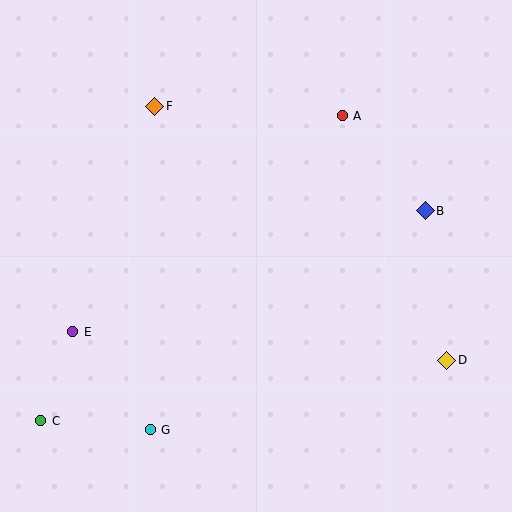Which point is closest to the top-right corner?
Point A is closest to the top-right corner.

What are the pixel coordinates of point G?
Point G is at (150, 430).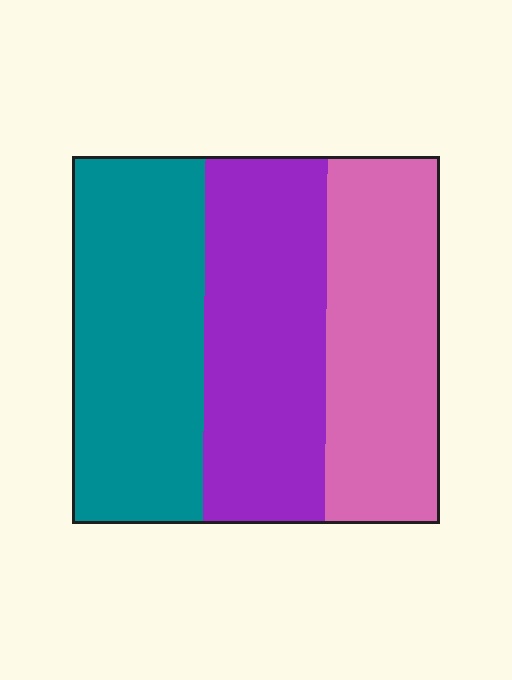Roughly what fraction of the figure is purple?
Purple covers about 35% of the figure.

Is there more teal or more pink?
Teal.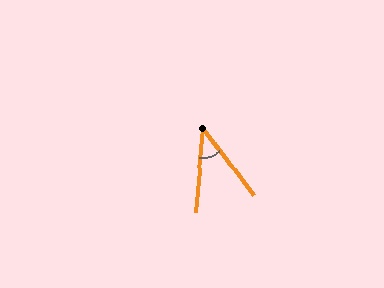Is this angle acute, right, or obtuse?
It is acute.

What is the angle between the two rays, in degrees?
Approximately 42 degrees.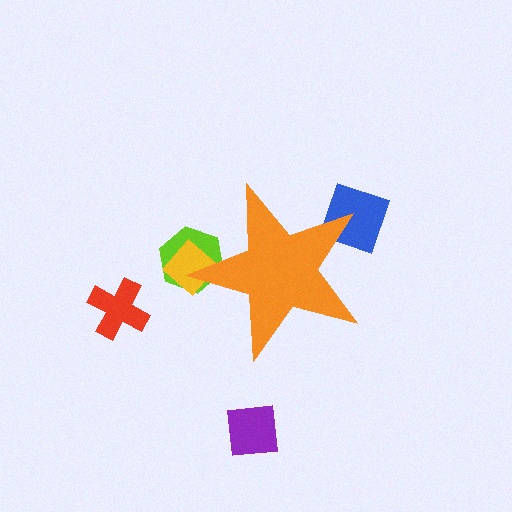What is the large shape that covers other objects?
An orange star.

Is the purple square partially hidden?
No, the purple square is fully visible.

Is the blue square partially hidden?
Yes, the blue square is partially hidden behind the orange star.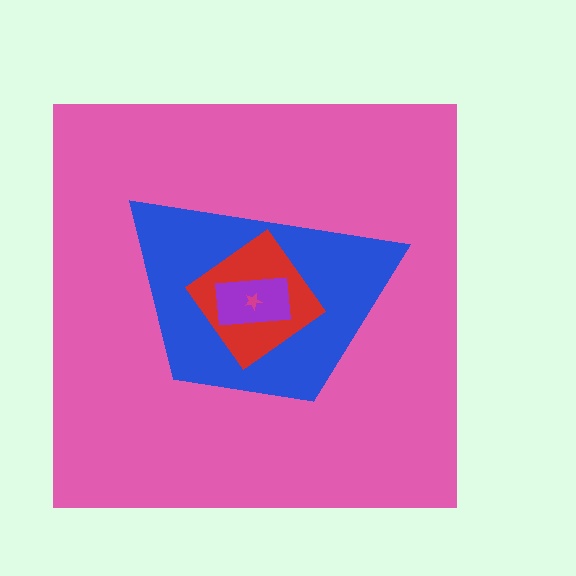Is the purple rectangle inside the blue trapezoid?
Yes.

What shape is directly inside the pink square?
The blue trapezoid.